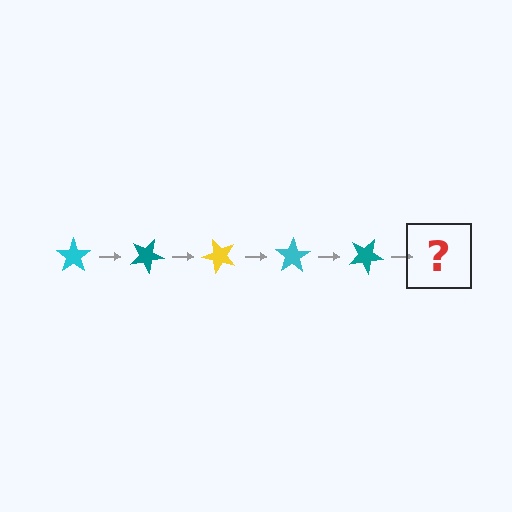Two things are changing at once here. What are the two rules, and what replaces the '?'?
The two rules are that it rotates 25 degrees each step and the color cycles through cyan, teal, and yellow. The '?' should be a yellow star, rotated 125 degrees from the start.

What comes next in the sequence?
The next element should be a yellow star, rotated 125 degrees from the start.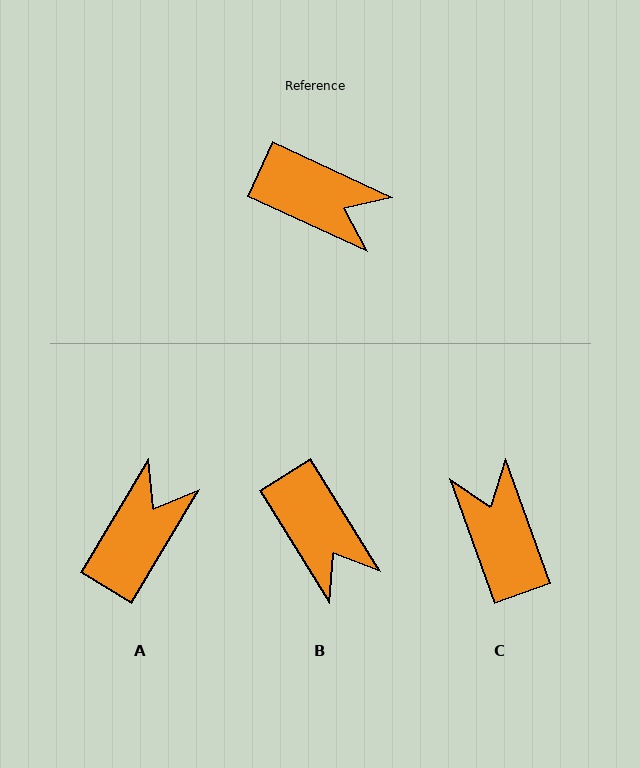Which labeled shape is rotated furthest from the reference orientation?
C, about 135 degrees away.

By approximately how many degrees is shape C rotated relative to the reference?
Approximately 135 degrees counter-clockwise.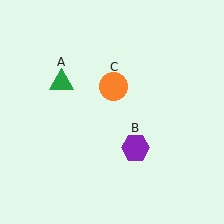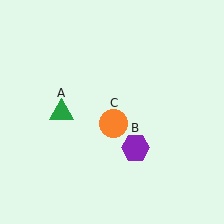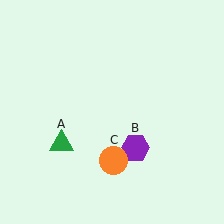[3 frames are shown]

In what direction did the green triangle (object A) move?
The green triangle (object A) moved down.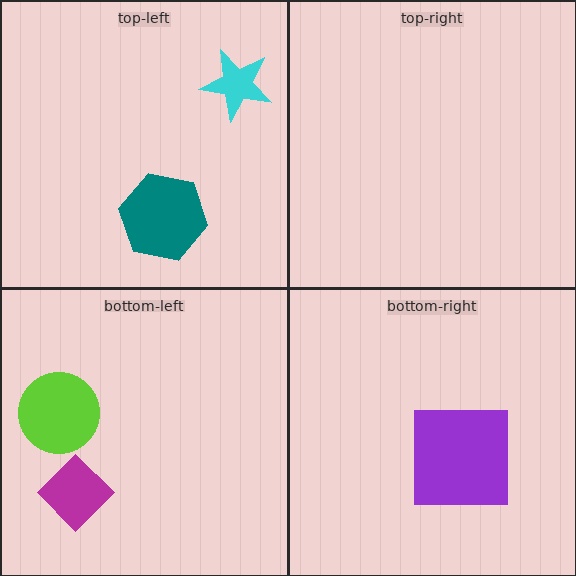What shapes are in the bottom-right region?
The purple square.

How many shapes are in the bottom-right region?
1.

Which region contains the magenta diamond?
The bottom-left region.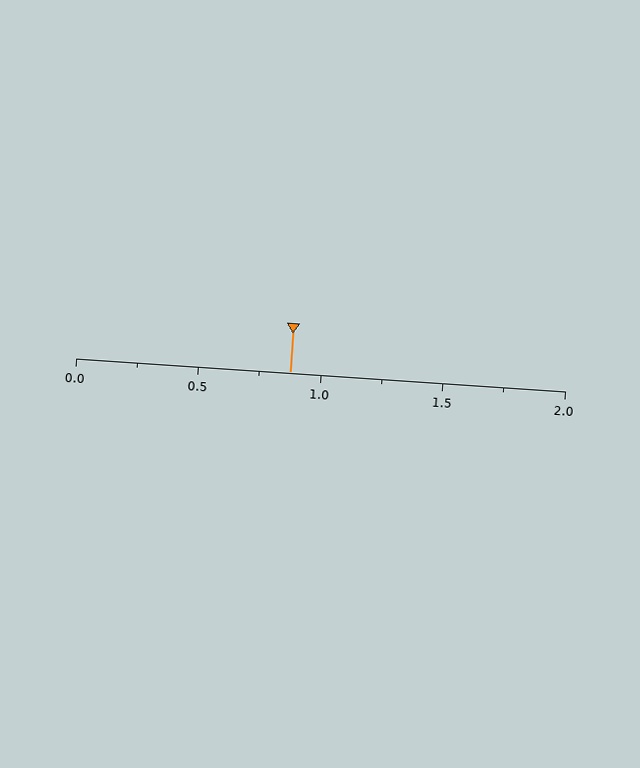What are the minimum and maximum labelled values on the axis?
The axis runs from 0.0 to 2.0.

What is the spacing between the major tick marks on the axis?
The major ticks are spaced 0.5 apart.